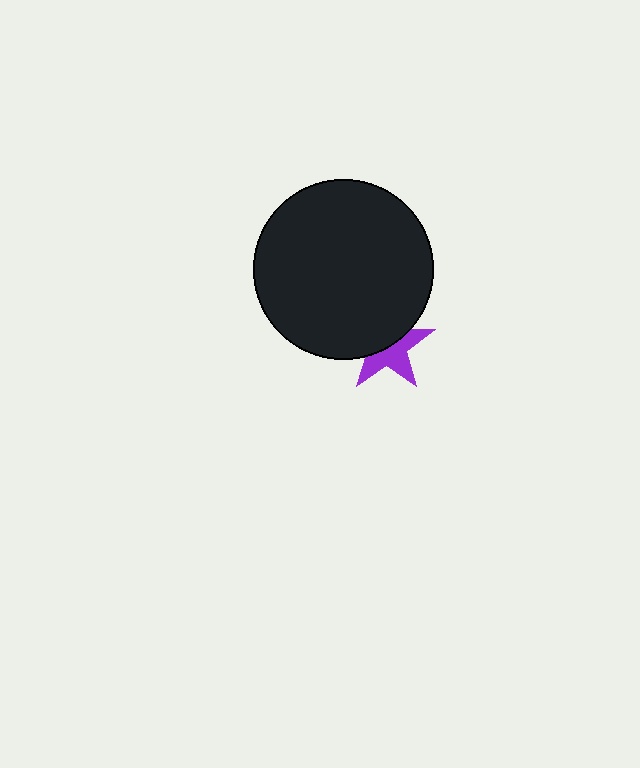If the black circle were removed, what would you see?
You would see the complete purple star.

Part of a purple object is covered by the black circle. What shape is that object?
It is a star.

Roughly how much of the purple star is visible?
About half of it is visible (roughly 51%).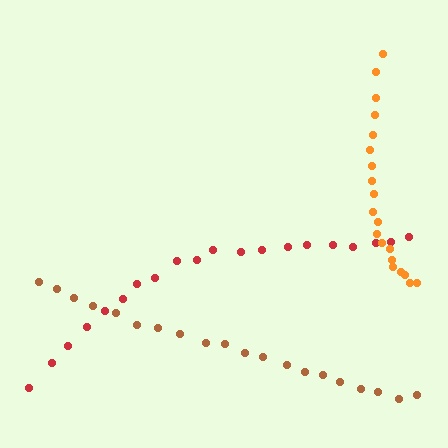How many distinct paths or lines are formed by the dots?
There are 3 distinct paths.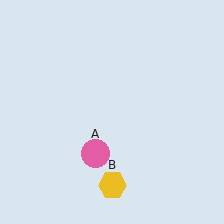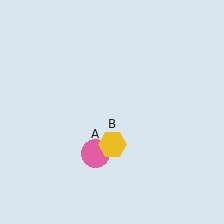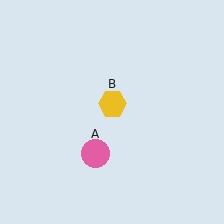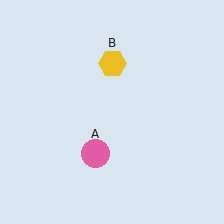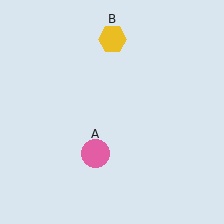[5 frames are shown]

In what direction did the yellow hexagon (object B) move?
The yellow hexagon (object B) moved up.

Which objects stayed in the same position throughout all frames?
Pink circle (object A) remained stationary.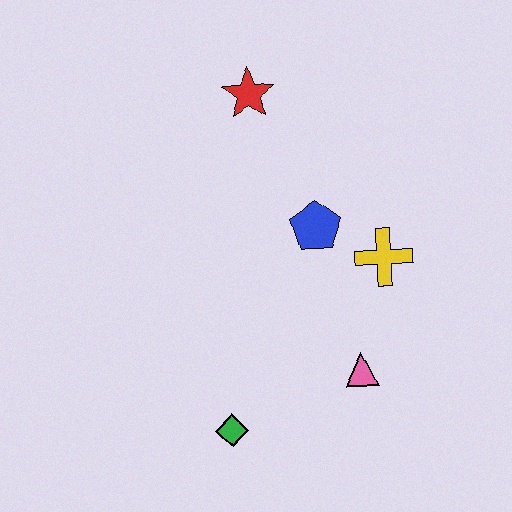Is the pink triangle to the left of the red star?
No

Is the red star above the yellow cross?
Yes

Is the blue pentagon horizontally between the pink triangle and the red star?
Yes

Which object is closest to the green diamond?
The pink triangle is closest to the green diamond.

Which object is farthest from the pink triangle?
The red star is farthest from the pink triangle.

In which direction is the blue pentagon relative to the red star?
The blue pentagon is below the red star.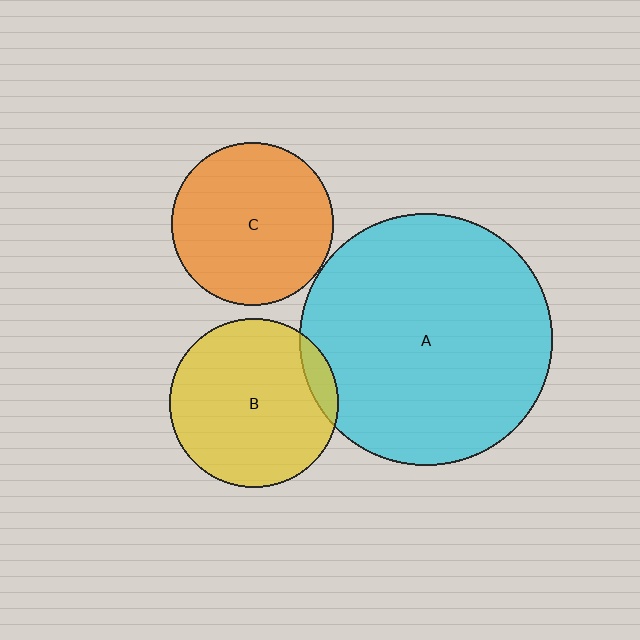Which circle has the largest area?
Circle A (cyan).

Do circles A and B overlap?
Yes.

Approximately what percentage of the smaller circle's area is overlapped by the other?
Approximately 10%.